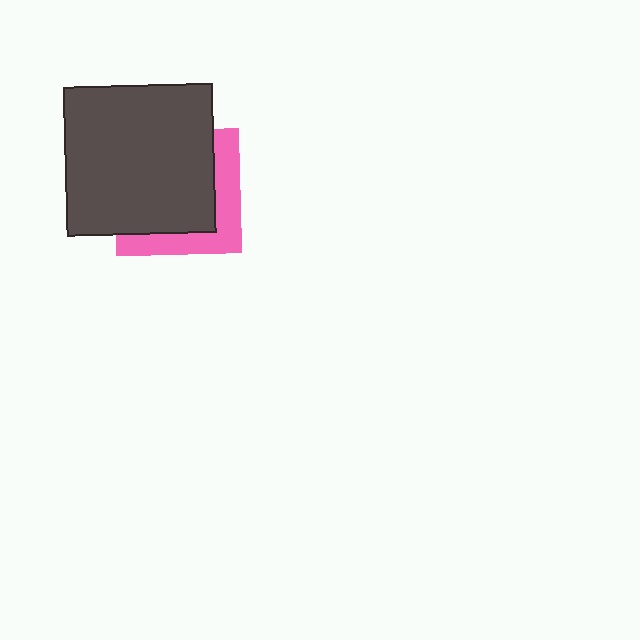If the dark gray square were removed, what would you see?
You would see the complete pink square.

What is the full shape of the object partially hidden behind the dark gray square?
The partially hidden object is a pink square.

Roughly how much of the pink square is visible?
A small part of it is visible (roughly 33%).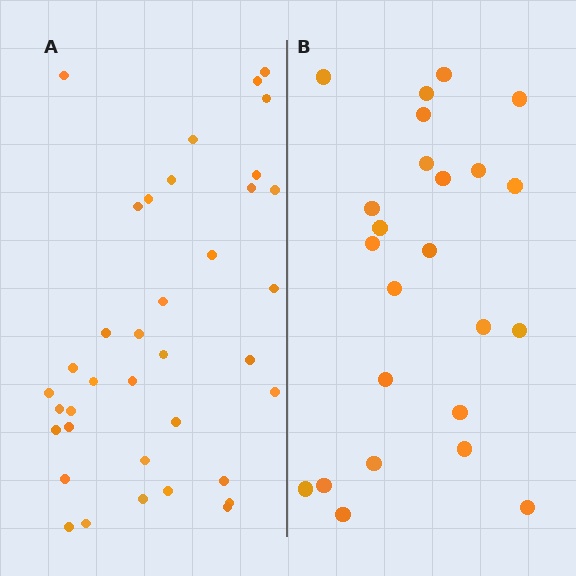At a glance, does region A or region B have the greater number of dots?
Region A (the left region) has more dots.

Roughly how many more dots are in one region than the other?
Region A has approximately 15 more dots than region B.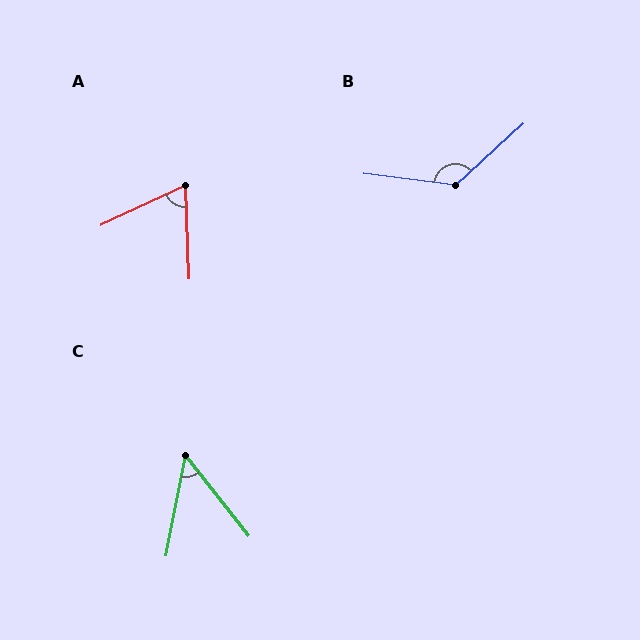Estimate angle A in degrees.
Approximately 67 degrees.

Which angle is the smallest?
C, at approximately 50 degrees.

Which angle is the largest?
B, at approximately 130 degrees.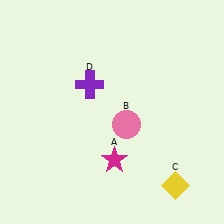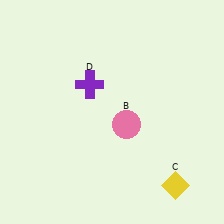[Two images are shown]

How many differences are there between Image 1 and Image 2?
There is 1 difference between the two images.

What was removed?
The magenta star (A) was removed in Image 2.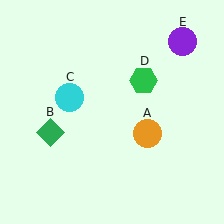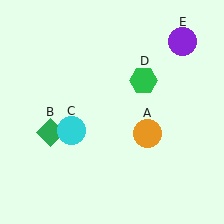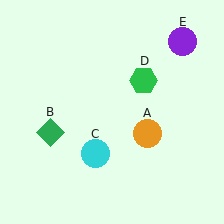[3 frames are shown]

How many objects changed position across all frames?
1 object changed position: cyan circle (object C).